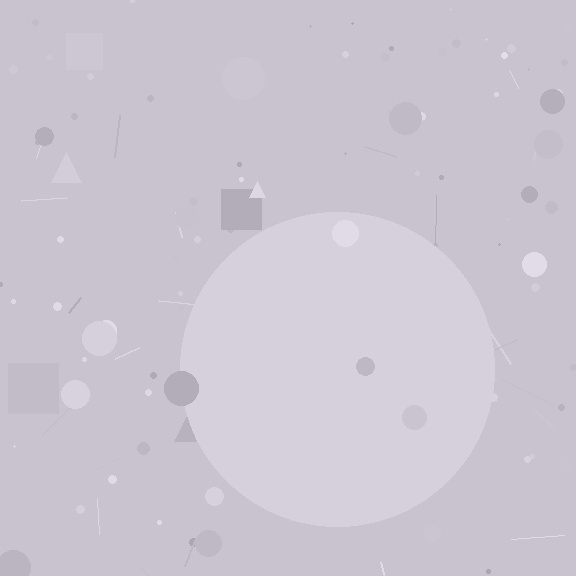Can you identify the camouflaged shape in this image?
The camouflaged shape is a circle.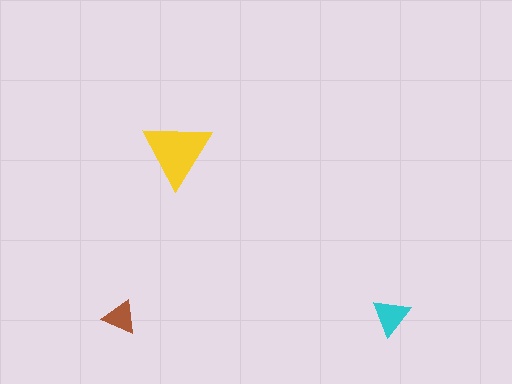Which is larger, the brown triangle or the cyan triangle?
The cyan one.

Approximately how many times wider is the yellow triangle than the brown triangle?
About 2 times wider.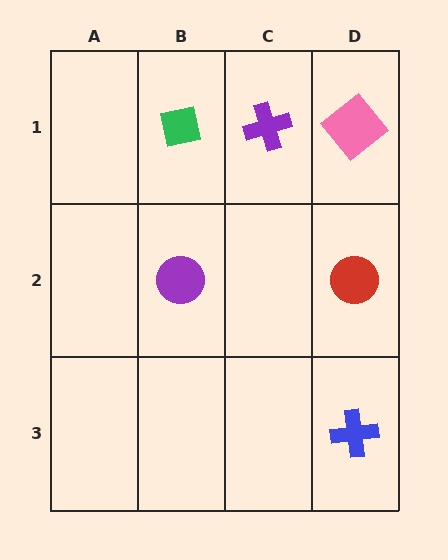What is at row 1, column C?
A purple cross.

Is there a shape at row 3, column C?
No, that cell is empty.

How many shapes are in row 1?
3 shapes.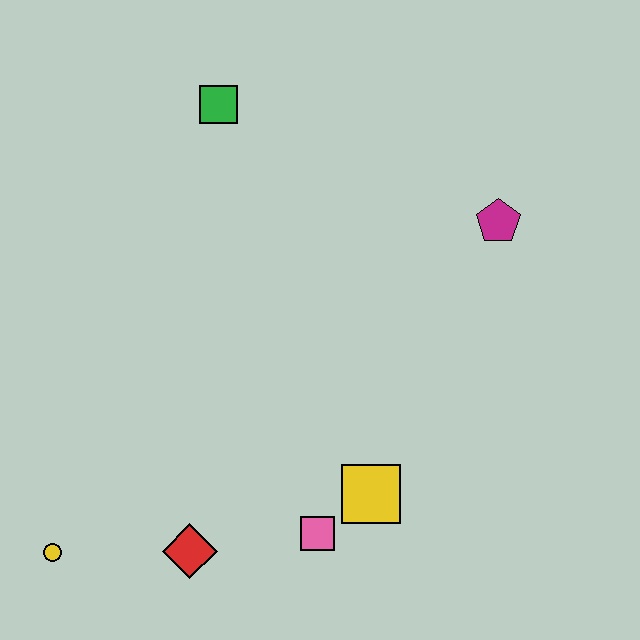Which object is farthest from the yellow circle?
The magenta pentagon is farthest from the yellow circle.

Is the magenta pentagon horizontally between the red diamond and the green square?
No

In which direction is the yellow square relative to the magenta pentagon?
The yellow square is below the magenta pentagon.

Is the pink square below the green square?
Yes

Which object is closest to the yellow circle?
The red diamond is closest to the yellow circle.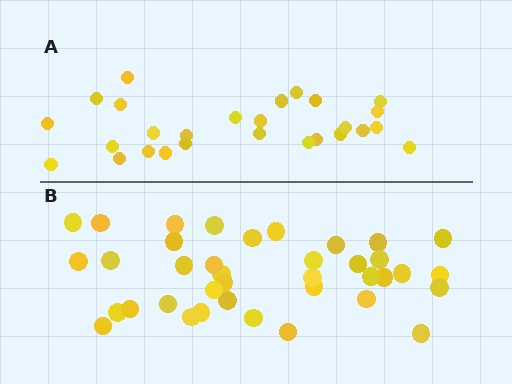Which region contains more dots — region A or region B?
Region B (the bottom region) has more dots.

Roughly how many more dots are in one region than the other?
Region B has roughly 12 or so more dots than region A.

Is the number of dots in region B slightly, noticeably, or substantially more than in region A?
Region B has noticeably more, but not dramatically so. The ratio is roughly 1.4 to 1.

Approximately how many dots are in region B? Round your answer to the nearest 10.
About 40 dots. (The exact count is 38, which rounds to 40.)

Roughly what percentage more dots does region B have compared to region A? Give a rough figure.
About 40% more.